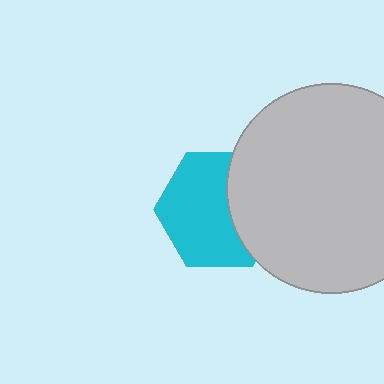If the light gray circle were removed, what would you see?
You would see the complete cyan hexagon.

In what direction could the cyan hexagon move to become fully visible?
The cyan hexagon could move left. That would shift it out from behind the light gray circle entirely.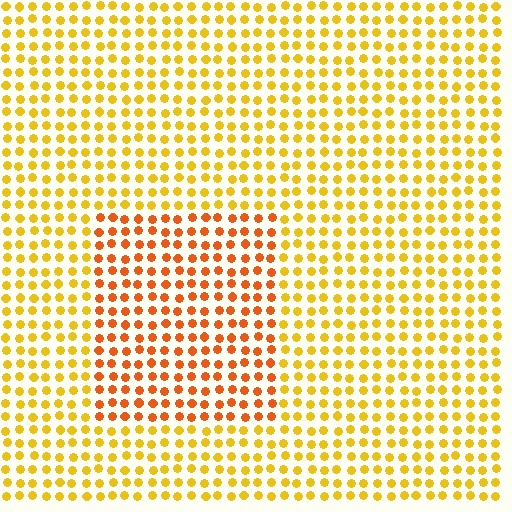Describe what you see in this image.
The image is filled with small yellow elements in a uniform arrangement. A rectangle-shaped region is visible where the elements are tinted to a slightly different hue, forming a subtle color boundary.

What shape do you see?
I see a rectangle.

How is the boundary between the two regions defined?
The boundary is defined purely by a slight shift in hue (about 30 degrees). Spacing, size, and orientation are identical on both sides.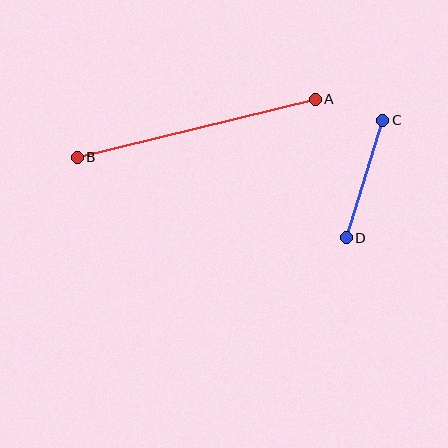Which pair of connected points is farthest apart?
Points A and B are farthest apart.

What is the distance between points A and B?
The distance is approximately 245 pixels.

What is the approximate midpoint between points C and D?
The midpoint is at approximately (364, 179) pixels.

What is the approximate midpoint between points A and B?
The midpoint is at approximately (196, 128) pixels.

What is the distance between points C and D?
The distance is approximately 123 pixels.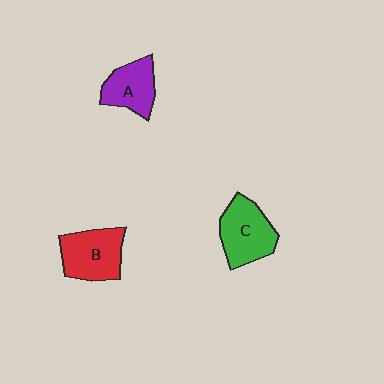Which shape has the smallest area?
Shape A (purple).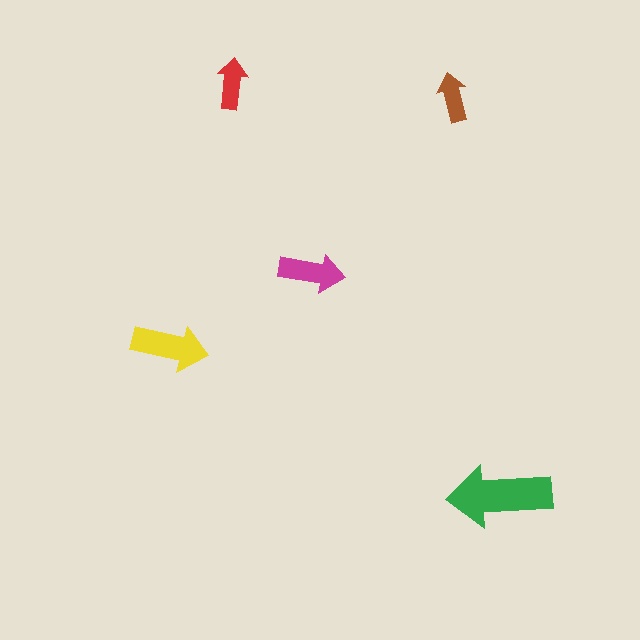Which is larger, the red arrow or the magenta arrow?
The magenta one.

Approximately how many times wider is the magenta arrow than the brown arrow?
About 1.5 times wider.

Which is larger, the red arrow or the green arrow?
The green one.